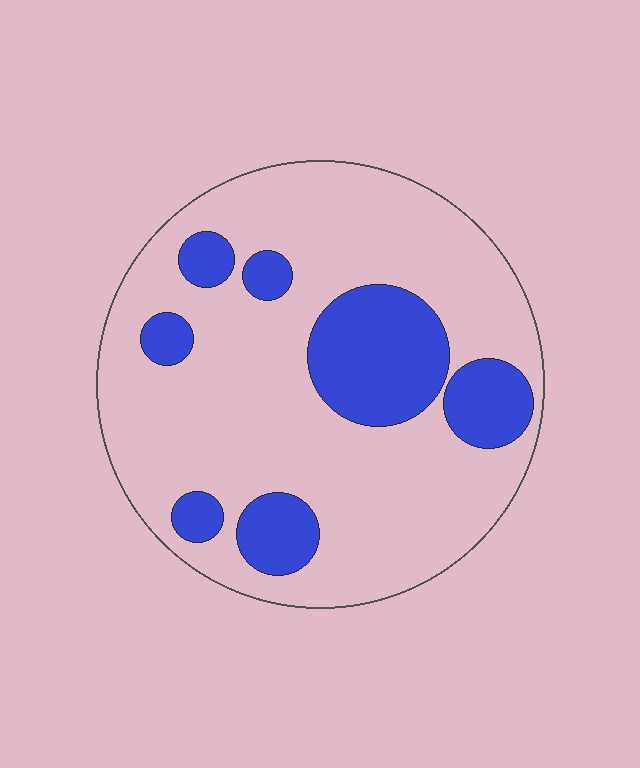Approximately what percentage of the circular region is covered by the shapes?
Approximately 25%.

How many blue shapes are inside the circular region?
7.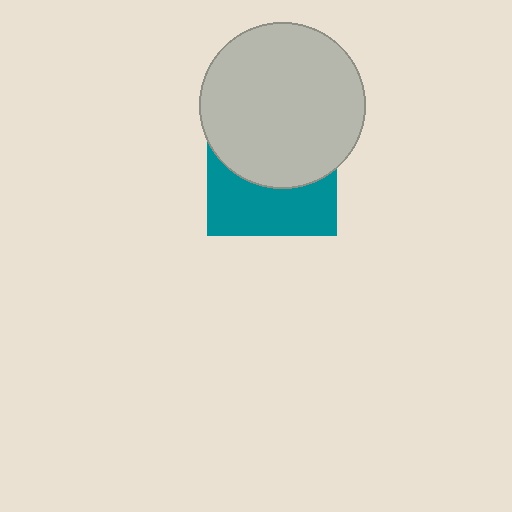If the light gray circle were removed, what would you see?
You would see the complete teal square.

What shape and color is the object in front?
The object in front is a light gray circle.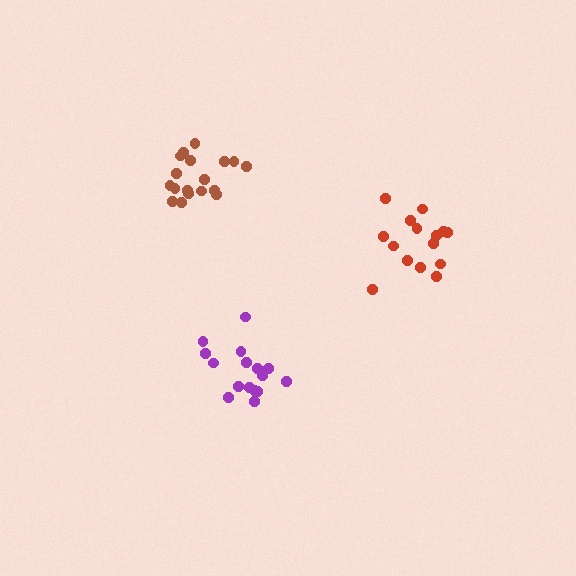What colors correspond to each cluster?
The clusters are colored: purple, brown, red.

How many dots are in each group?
Group 1: 16 dots, Group 2: 18 dots, Group 3: 15 dots (49 total).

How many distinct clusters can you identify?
There are 3 distinct clusters.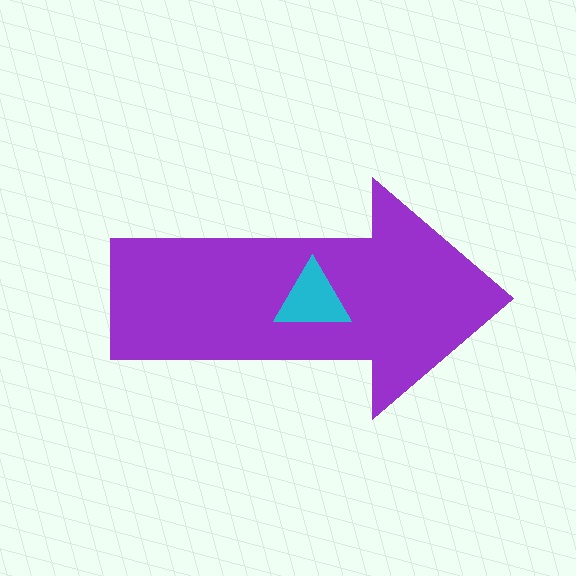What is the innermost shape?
The cyan triangle.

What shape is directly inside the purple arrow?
The cyan triangle.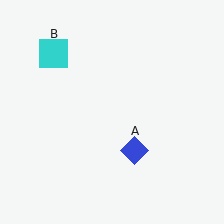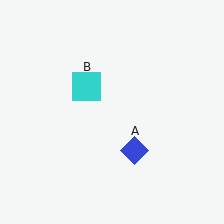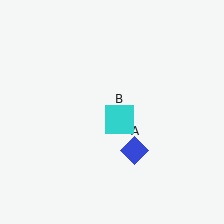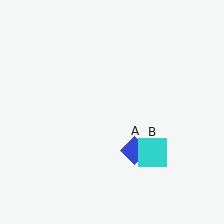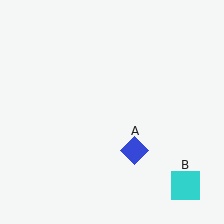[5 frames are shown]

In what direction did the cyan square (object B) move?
The cyan square (object B) moved down and to the right.